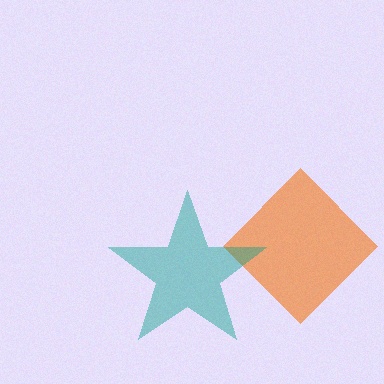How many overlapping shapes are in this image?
There are 2 overlapping shapes in the image.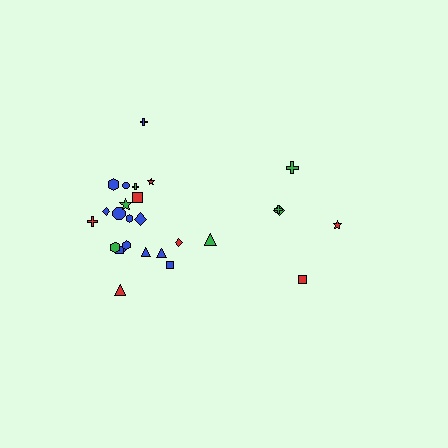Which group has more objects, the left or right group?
The left group.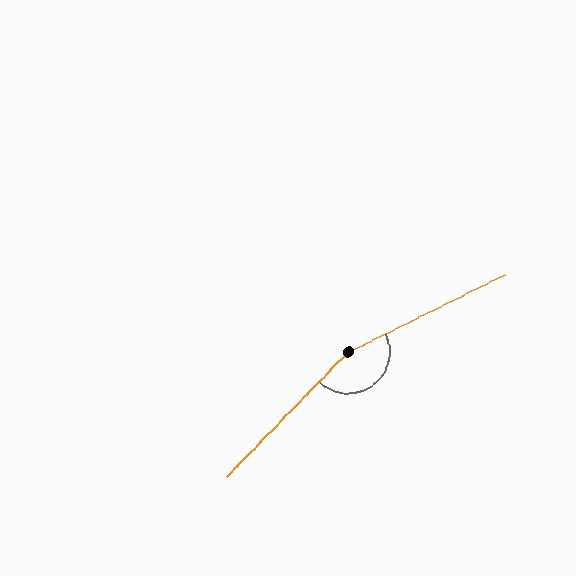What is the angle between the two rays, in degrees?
Approximately 160 degrees.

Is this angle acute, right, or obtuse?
It is obtuse.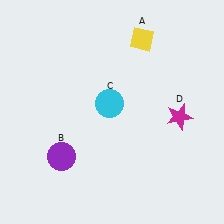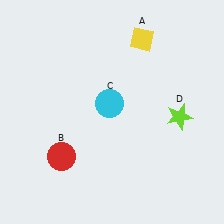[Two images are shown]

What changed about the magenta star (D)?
In Image 1, D is magenta. In Image 2, it changed to lime.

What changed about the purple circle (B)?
In Image 1, B is purple. In Image 2, it changed to red.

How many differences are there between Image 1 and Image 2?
There are 2 differences between the two images.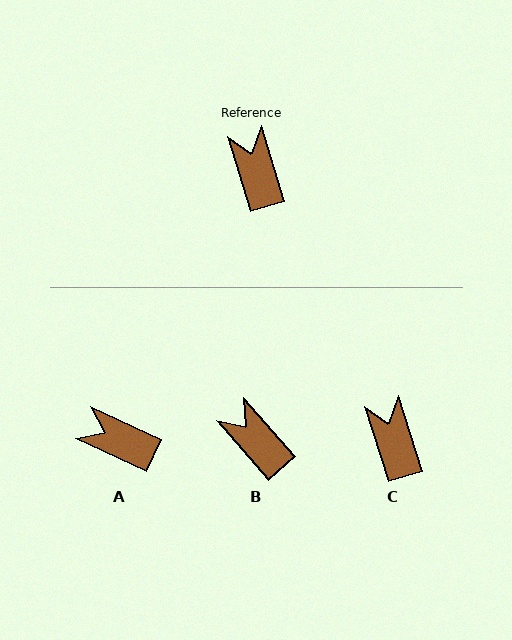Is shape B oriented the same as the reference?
No, it is off by about 24 degrees.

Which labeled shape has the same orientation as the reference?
C.